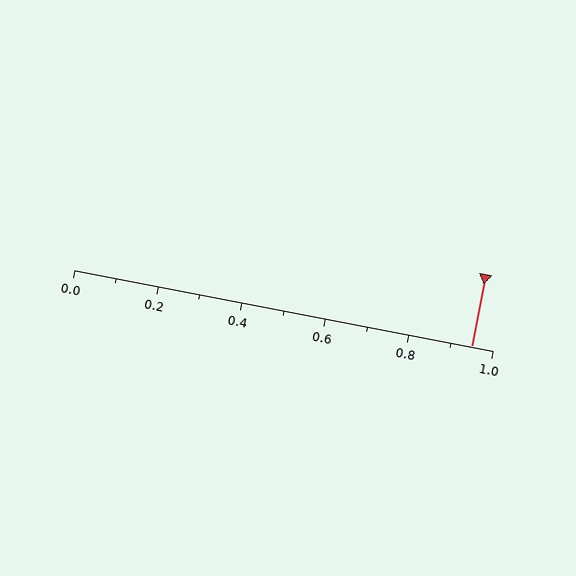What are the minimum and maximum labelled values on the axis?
The axis runs from 0.0 to 1.0.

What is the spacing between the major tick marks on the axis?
The major ticks are spaced 0.2 apart.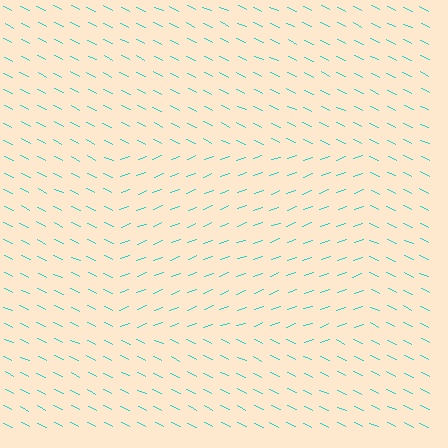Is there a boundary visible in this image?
Yes, there is a texture boundary formed by a change in line orientation.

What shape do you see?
I see a rectangle.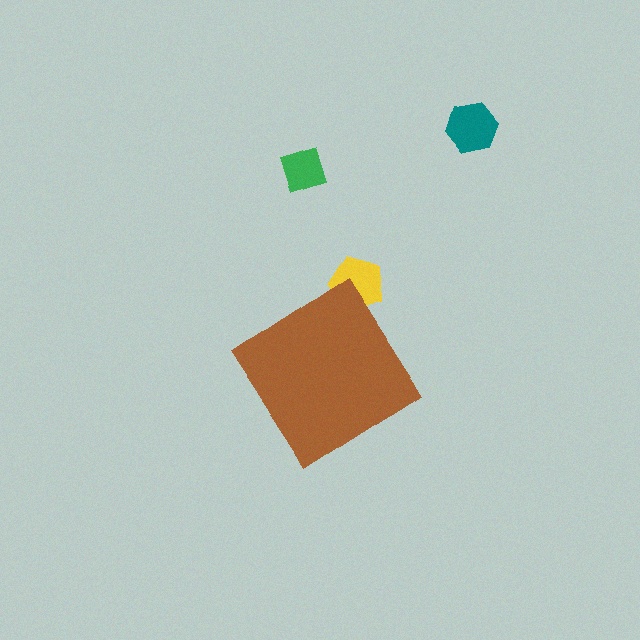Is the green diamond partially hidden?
No, the green diamond is fully visible.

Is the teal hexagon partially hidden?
No, the teal hexagon is fully visible.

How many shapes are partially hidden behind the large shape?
1 shape is partially hidden.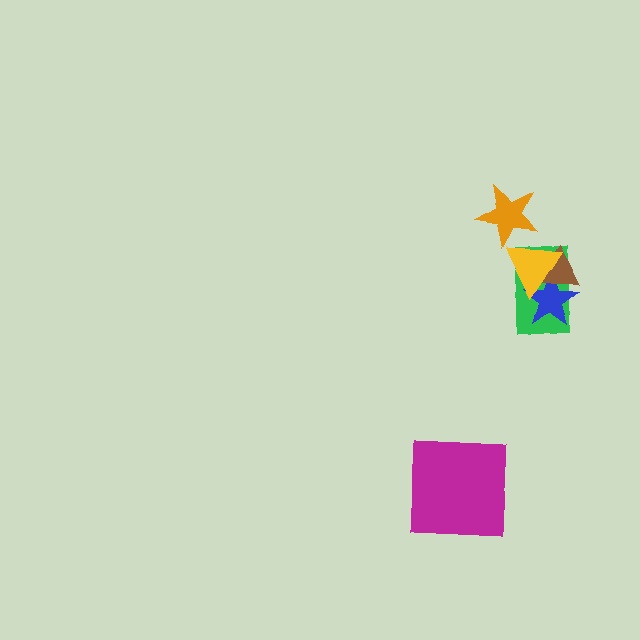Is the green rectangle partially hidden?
Yes, it is partially covered by another shape.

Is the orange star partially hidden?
Yes, it is partially covered by another shape.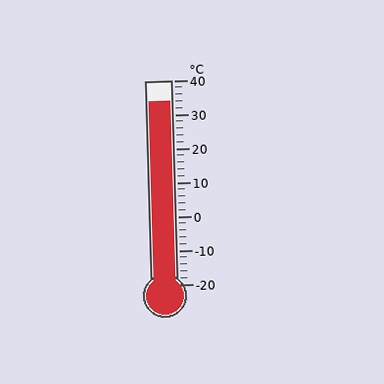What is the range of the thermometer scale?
The thermometer scale ranges from -20°C to 40°C.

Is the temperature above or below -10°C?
The temperature is above -10°C.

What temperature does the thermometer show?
The thermometer shows approximately 34°C.